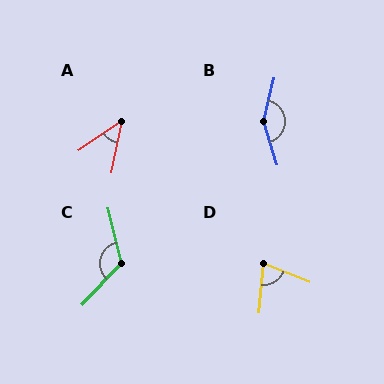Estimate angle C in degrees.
Approximately 123 degrees.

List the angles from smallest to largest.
A (44°), D (73°), C (123°), B (149°).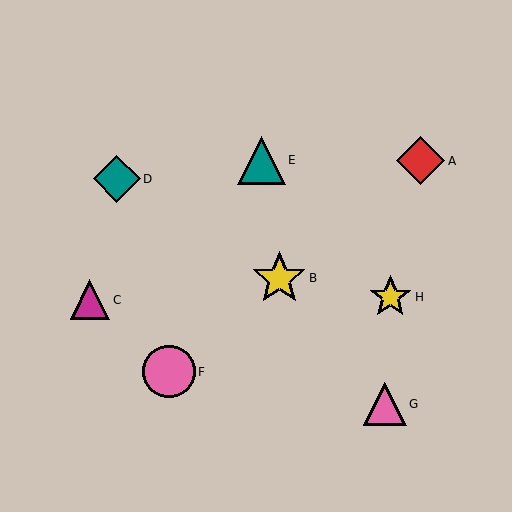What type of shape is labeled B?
Shape B is a yellow star.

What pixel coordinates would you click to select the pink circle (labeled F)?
Click at (169, 372) to select the pink circle F.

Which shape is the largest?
The yellow star (labeled B) is the largest.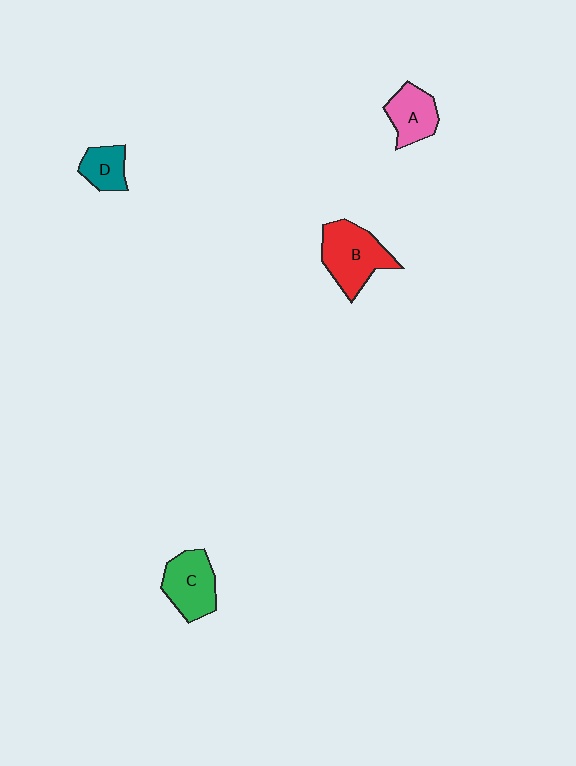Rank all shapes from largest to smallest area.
From largest to smallest: B (red), C (green), A (pink), D (teal).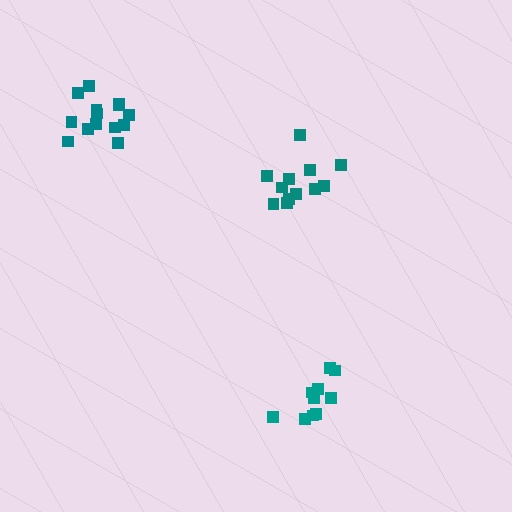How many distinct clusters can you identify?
There are 3 distinct clusters.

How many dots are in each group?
Group 1: 12 dots, Group 2: 11 dots, Group 3: 14 dots (37 total).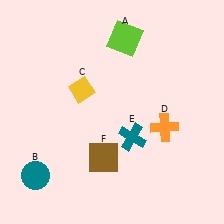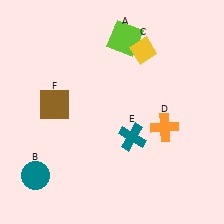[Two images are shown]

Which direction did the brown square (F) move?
The brown square (F) moved up.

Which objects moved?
The objects that moved are: the yellow diamond (C), the brown square (F).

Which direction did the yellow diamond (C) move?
The yellow diamond (C) moved right.